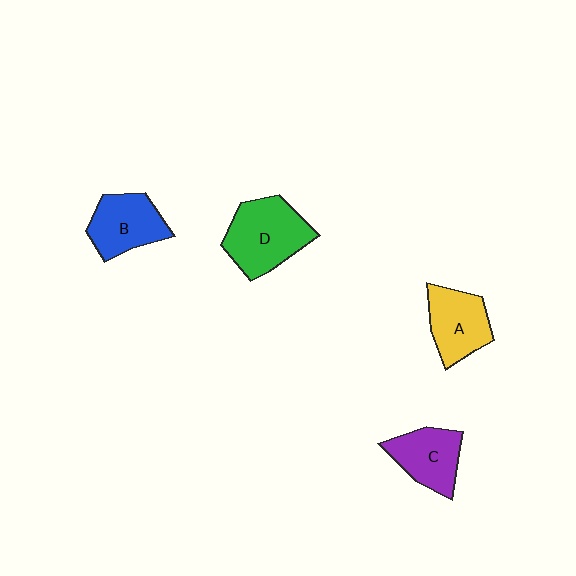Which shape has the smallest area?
Shape C (purple).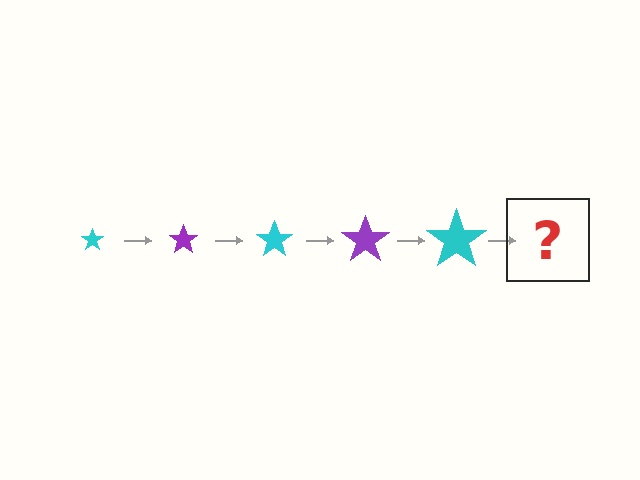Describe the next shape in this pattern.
It should be a purple star, larger than the previous one.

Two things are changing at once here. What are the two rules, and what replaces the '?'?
The two rules are that the star grows larger each step and the color cycles through cyan and purple. The '?' should be a purple star, larger than the previous one.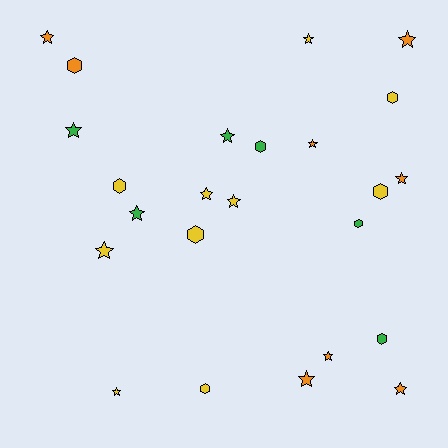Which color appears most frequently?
Yellow, with 10 objects.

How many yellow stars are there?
There are 5 yellow stars.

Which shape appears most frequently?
Star, with 15 objects.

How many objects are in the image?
There are 24 objects.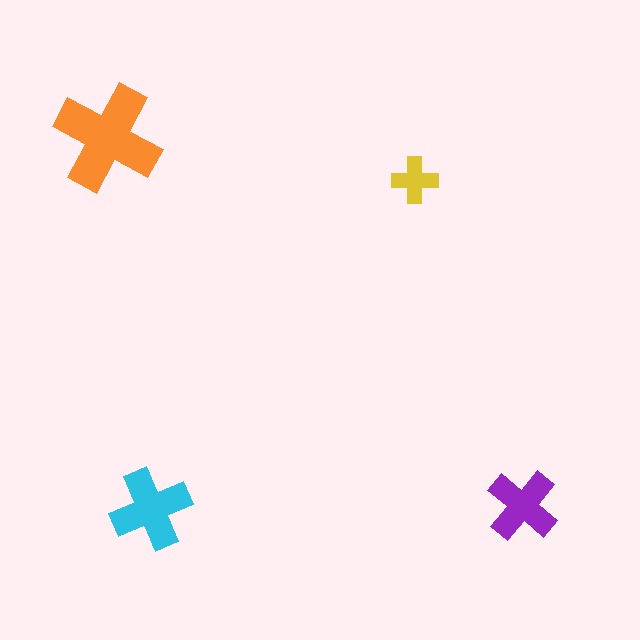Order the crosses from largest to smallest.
the orange one, the cyan one, the purple one, the yellow one.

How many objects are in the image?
There are 4 objects in the image.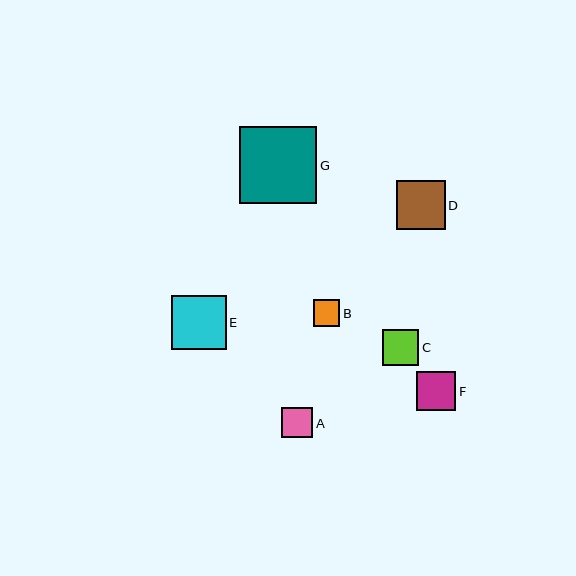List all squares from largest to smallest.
From largest to smallest: G, E, D, F, C, A, B.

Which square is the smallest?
Square B is the smallest with a size of approximately 26 pixels.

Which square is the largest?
Square G is the largest with a size of approximately 77 pixels.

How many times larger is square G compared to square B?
Square G is approximately 3.0 times the size of square B.